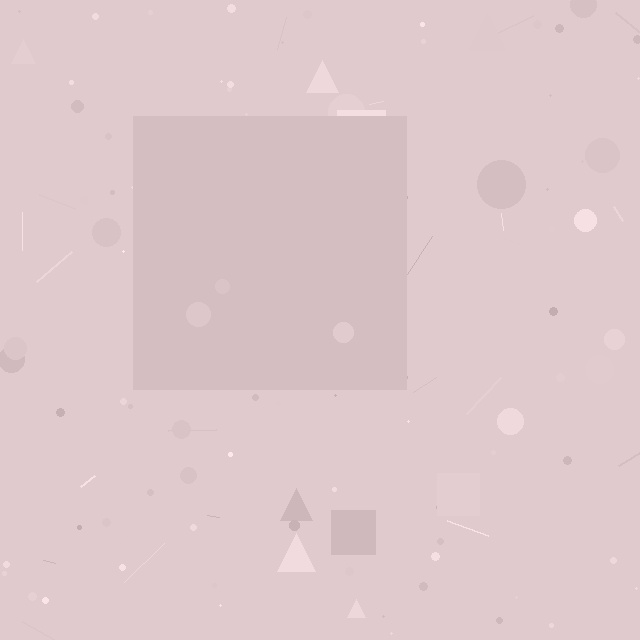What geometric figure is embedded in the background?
A square is embedded in the background.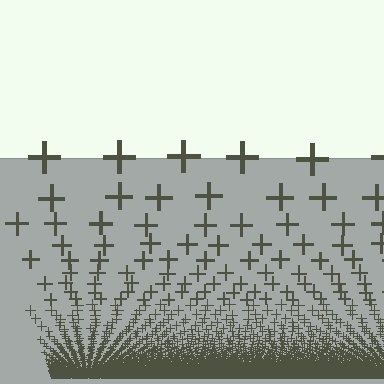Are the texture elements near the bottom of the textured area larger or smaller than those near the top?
Smaller. The gradient is inverted — elements near the bottom are smaller and denser.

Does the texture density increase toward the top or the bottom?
Density increases toward the bottom.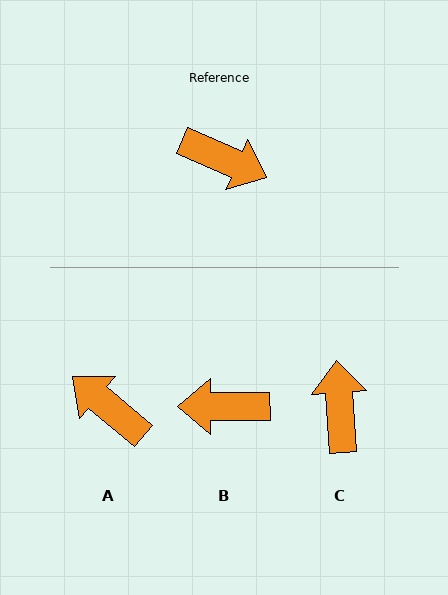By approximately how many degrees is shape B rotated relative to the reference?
Approximately 156 degrees clockwise.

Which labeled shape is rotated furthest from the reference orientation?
A, about 163 degrees away.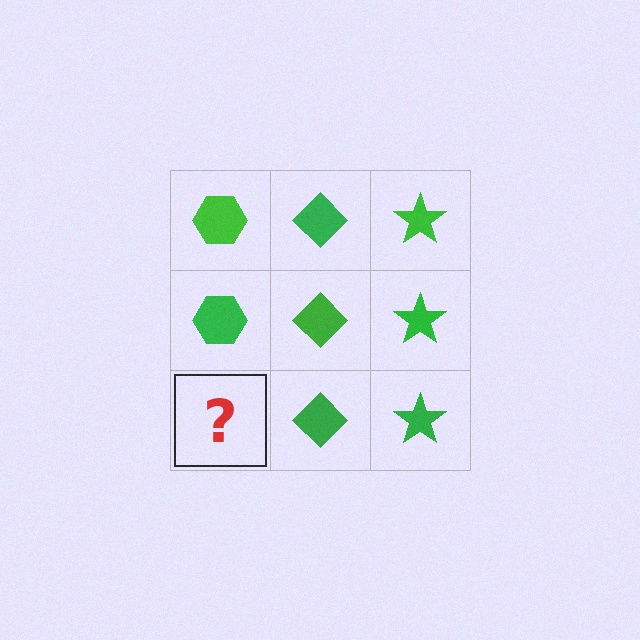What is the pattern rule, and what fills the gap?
The rule is that each column has a consistent shape. The gap should be filled with a green hexagon.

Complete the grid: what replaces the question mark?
The question mark should be replaced with a green hexagon.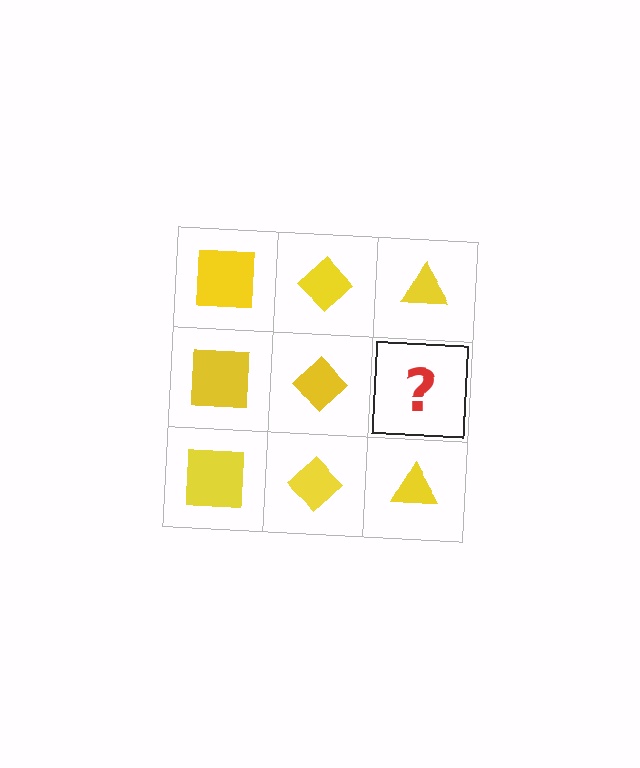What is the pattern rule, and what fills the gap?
The rule is that each column has a consistent shape. The gap should be filled with a yellow triangle.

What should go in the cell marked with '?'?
The missing cell should contain a yellow triangle.